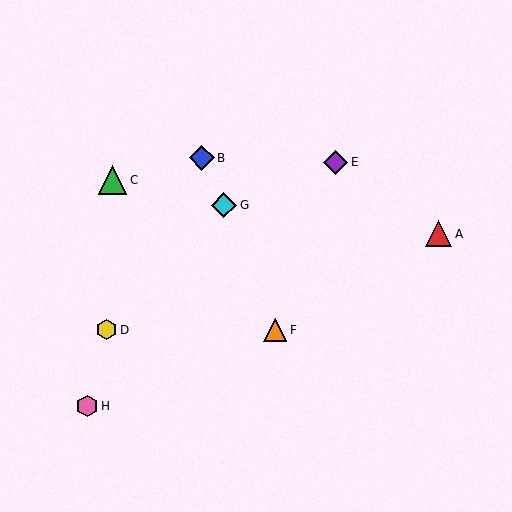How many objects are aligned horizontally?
2 objects (D, F) are aligned horizontally.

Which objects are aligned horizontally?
Objects D, F are aligned horizontally.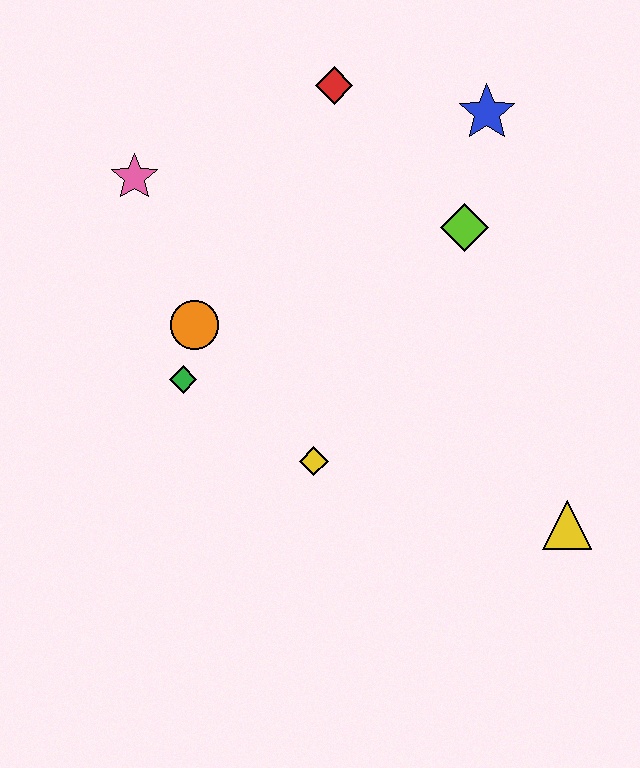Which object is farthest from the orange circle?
The yellow triangle is farthest from the orange circle.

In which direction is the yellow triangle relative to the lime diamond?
The yellow triangle is below the lime diamond.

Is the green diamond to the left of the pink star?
No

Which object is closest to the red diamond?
The blue star is closest to the red diamond.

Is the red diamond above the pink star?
Yes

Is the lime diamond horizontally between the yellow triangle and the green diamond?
Yes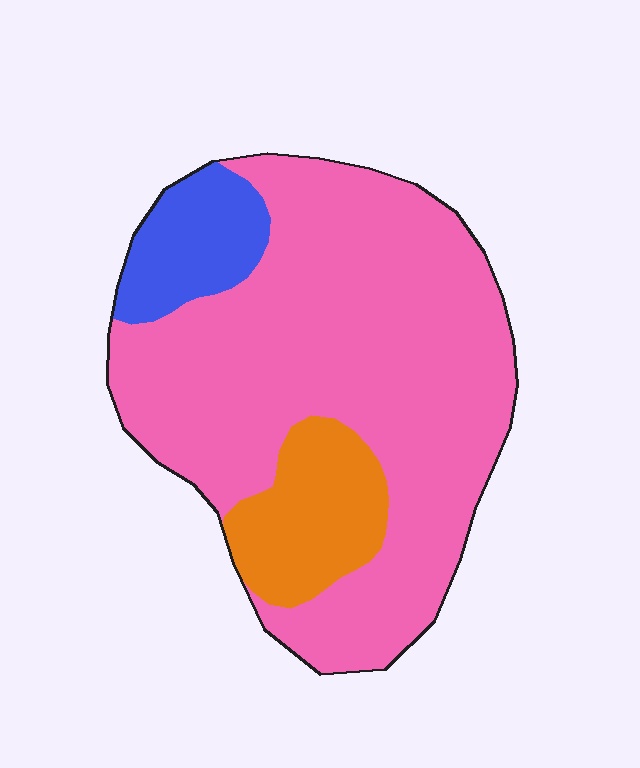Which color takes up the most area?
Pink, at roughly 75%.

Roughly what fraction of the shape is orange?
Orange takes up about one eighth (1/8) of the shape.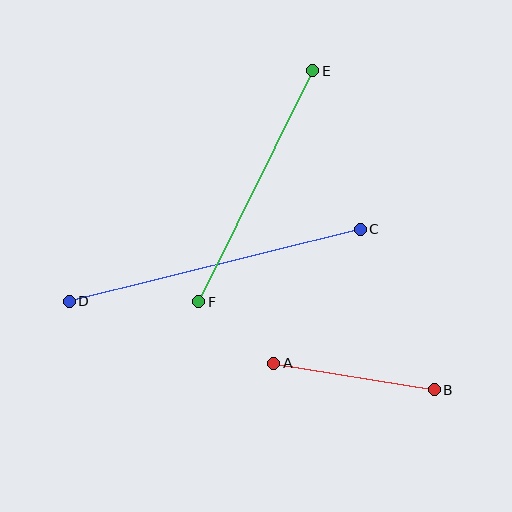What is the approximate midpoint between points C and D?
The midpoint is at approximately (215, 265) pixels.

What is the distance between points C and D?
The distance is approximately 300 pixels.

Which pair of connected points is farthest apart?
Points C and D are farthest apart.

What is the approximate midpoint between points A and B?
The midpoint is at approximately (354, 377) pixels.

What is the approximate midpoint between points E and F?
The midpoint is at approximately (256, 186) pixels.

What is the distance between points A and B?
The distance is approximately 163 pixels.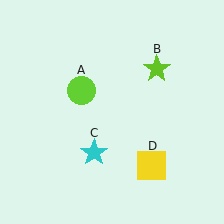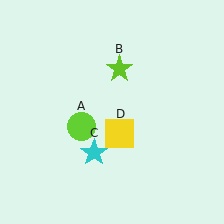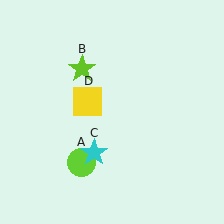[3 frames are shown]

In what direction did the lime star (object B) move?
The lime star (object B) moved left.